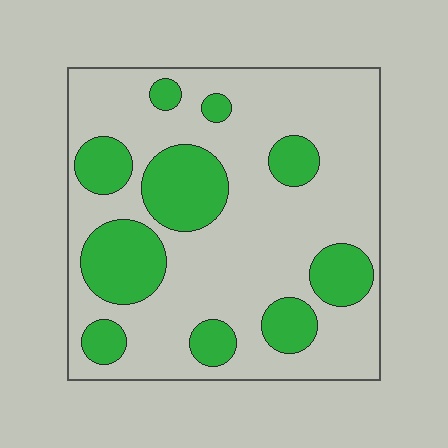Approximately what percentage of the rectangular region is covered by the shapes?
Approximately 30%.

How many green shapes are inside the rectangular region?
10.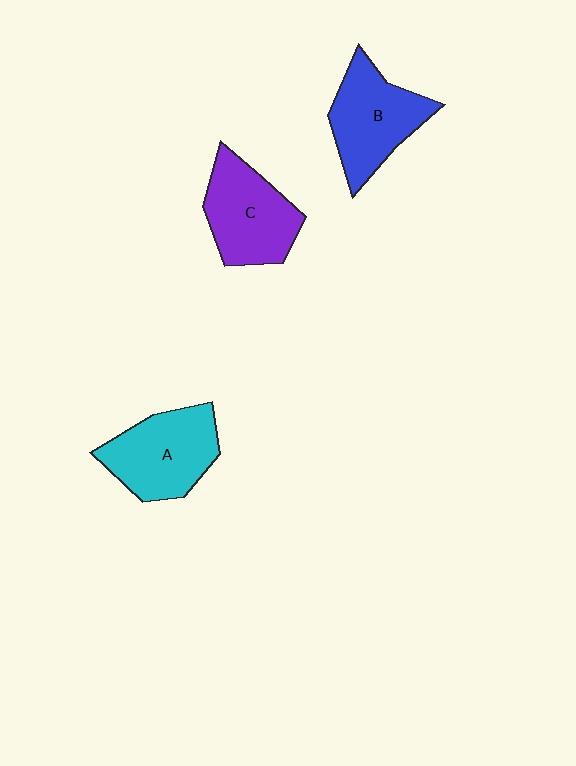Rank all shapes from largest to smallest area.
From largest to smallest: A (cyan), B (blue), C (purple).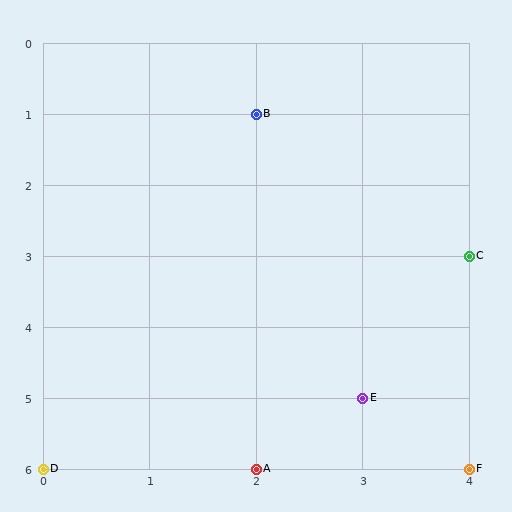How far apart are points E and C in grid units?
Points E and C are 1 column and 2 rows apart (about 2.2 grid units diagonally).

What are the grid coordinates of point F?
Point F is at grid coordinates (4, 6).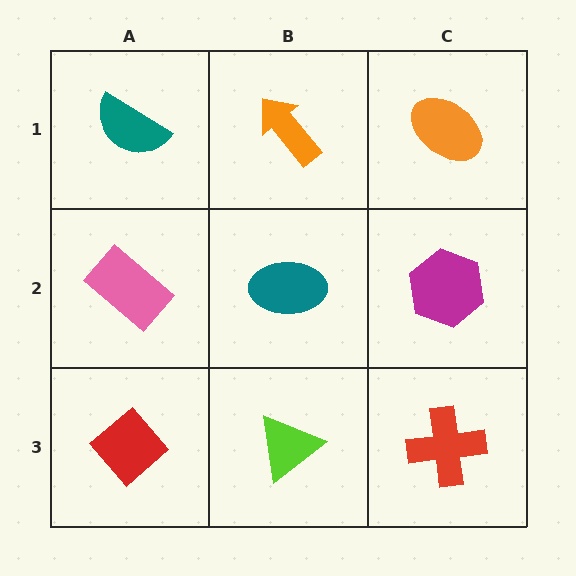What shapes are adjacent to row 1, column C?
A magenta hexagon (row 2, column C), an orange arrow (row 1, column B).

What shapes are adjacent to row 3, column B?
A teal ellipse (row 2, column B), a red diamond (row 3, column A), a red cross (row 3, column C).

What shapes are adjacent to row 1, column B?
A teal ellipse (row 2, column B), a teal semicircle (row 1, column A), an orange ellipse (row 1, column C).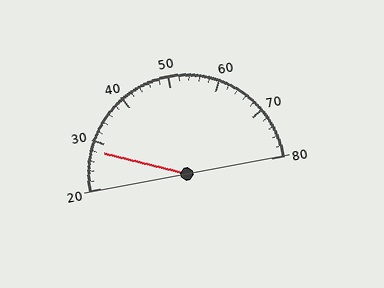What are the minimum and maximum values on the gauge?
The gauge ranges from 20 to 80.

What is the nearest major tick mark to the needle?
The nearest major tick mark is 30.